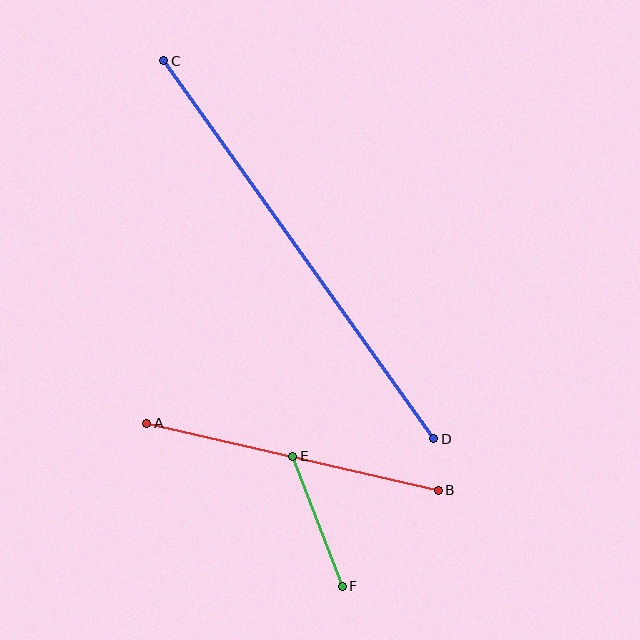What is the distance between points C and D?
The distance is approximately 465 pixels.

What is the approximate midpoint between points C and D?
The midpoint is at approximately (299, 250) pixels.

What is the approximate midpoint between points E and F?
The midpoint is at approximately (317, 521) pixels.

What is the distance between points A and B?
The distance is approximately 299 pixels.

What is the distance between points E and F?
The distance is approximately 139 pixels.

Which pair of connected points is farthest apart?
Points C and D are farthest apart.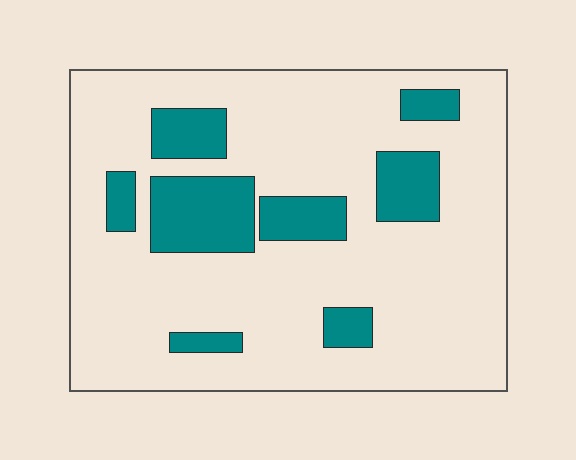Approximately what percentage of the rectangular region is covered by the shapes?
Approximately 20%.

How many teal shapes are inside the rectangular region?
8.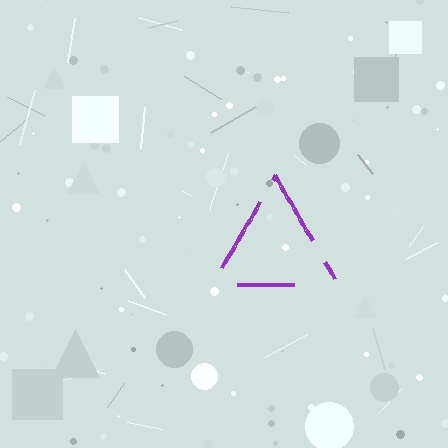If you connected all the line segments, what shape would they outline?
They would outline a triangle.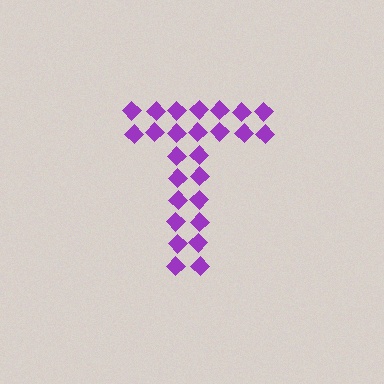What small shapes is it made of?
It is made of small diamonds.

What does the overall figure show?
The overall figure shows the letter T.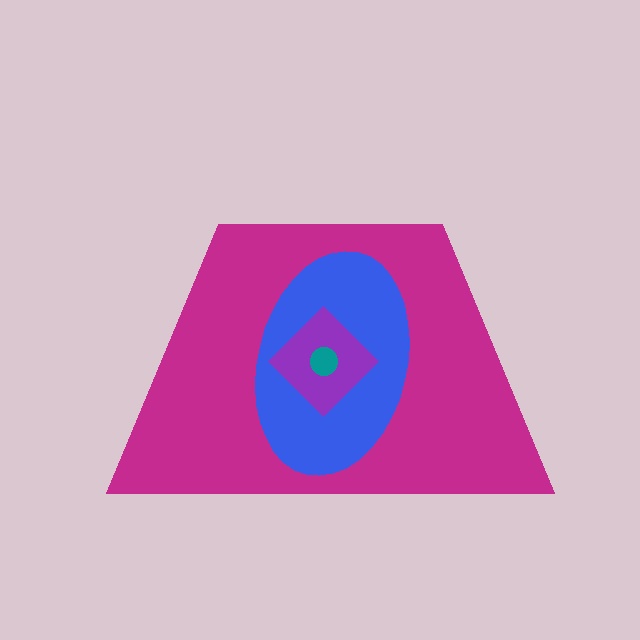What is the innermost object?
The teal circle.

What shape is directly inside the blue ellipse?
The purple diamond.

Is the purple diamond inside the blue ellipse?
Yes.